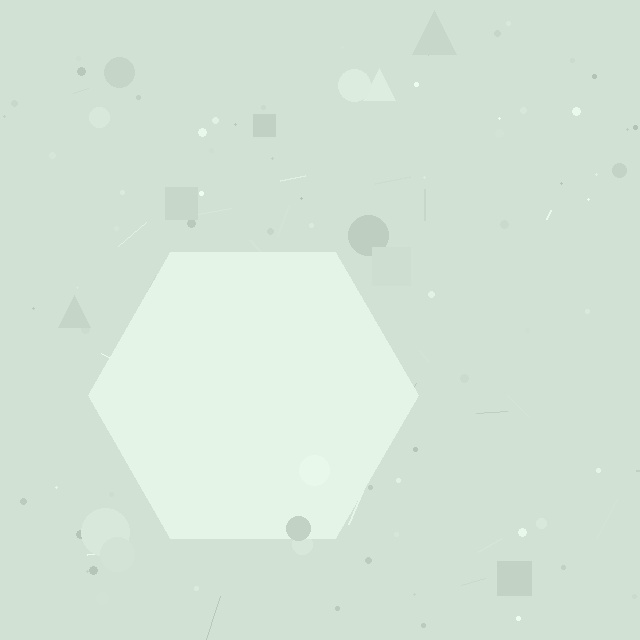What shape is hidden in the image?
A hexagon is hidden in the image.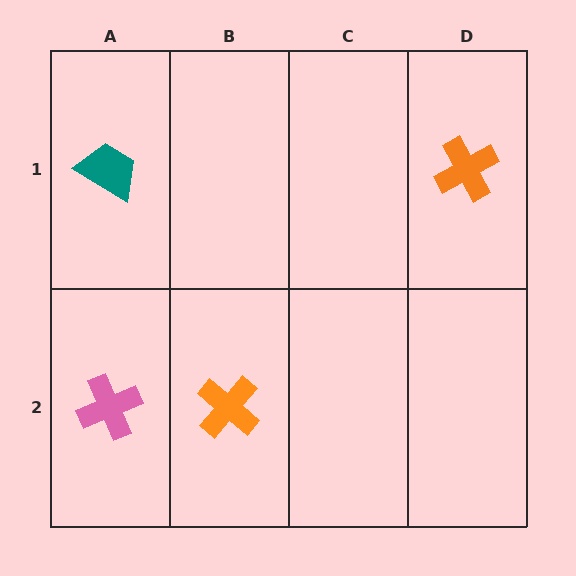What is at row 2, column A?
A pink cross.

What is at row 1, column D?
An orange cross.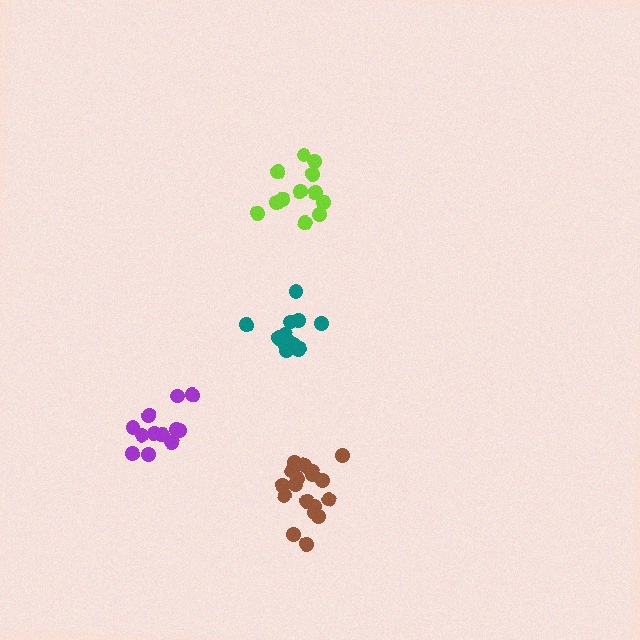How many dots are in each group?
Group 1: 13 dots, Group 2: 18 dots, Group 3: 12 dots, Group 4: 12 dots (55 total).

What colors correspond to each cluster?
The clusters are colored: teal, brown, lime, purple.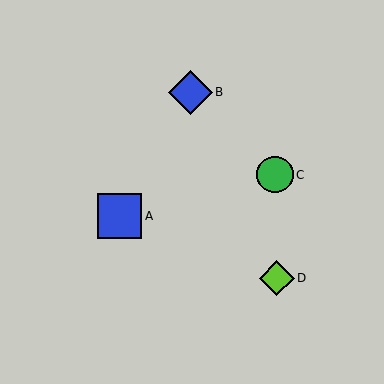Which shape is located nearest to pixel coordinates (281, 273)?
The lime diamond (labeled D) at (277, 278) is nearest to that location.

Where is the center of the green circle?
The center of the green circle is at (275, 175).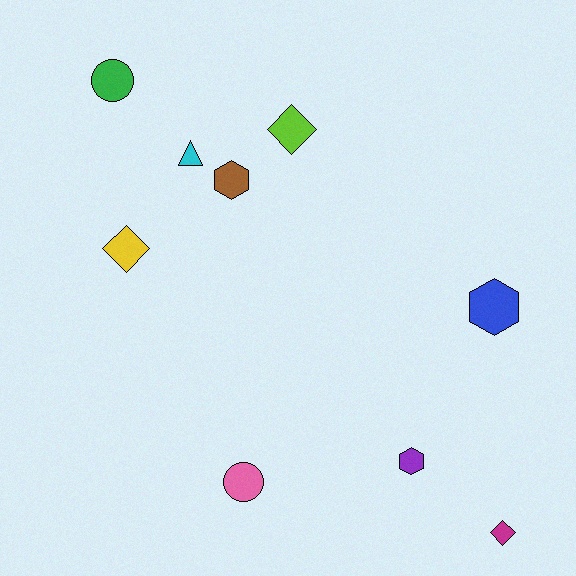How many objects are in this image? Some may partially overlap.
There are 9 objects.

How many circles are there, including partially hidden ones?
There are 2 circles.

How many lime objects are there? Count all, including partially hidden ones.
There is 1 lime object.